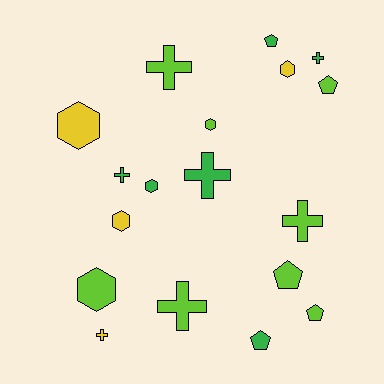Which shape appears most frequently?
Cross, with 7 objects.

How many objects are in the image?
There are 18 objects.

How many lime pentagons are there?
There are 3 lime pentagons.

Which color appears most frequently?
Lime, with 8 objects.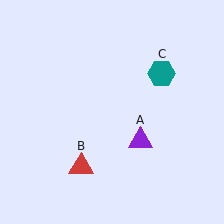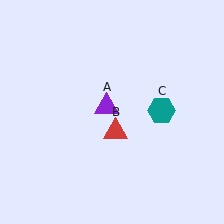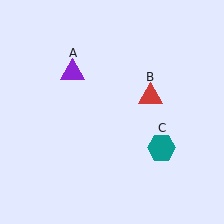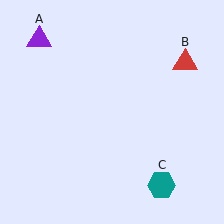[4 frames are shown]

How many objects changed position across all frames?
3 objects changed position: purple triangle (object A), red triangle (object B), teal hexagon (object C).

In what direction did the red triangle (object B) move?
The red triangle (object B) moved up and to the right.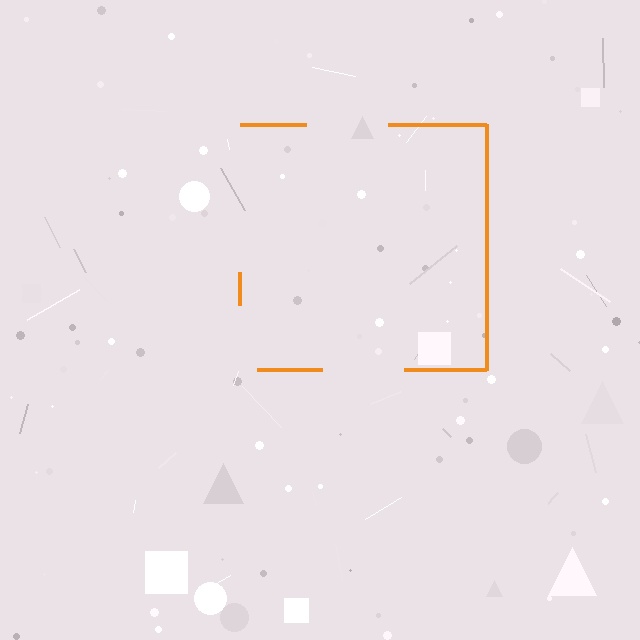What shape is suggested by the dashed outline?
The dashed outline suggests a square.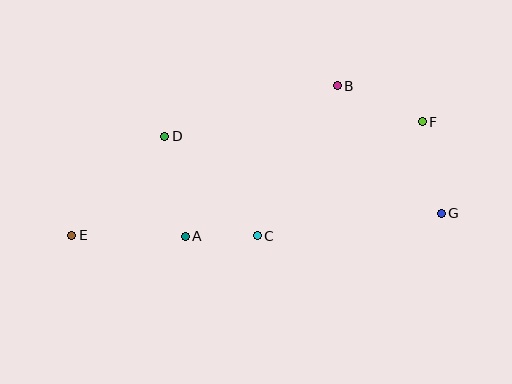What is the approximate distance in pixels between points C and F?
The distance between C and F is approximately 201 pixels.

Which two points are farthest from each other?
Points E and G are farthest from each other.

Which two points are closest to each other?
Points A and C are closest to each other.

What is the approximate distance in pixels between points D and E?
The distance between D and E is approximately 136 pixels.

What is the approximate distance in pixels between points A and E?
The distance between A and E is approximately 114 pixels.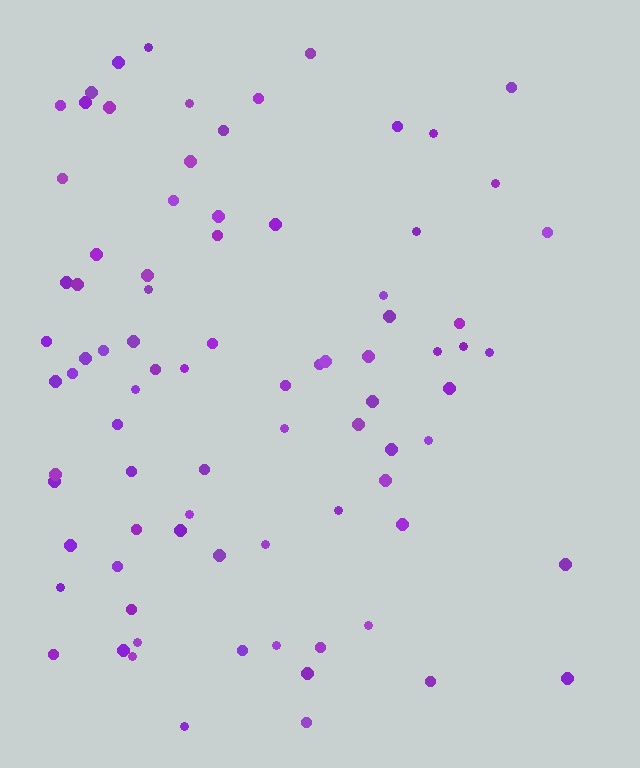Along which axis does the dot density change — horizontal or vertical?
Horizontal.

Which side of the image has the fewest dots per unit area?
The right.